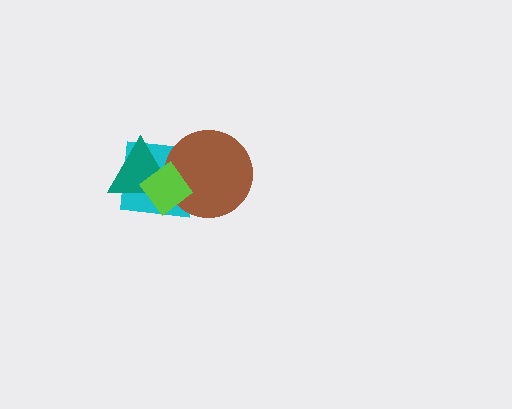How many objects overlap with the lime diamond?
3 objects overlap with the lime diamond.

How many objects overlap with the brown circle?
3 objects overlap with the brown circle.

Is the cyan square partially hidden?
Yes, it is partially covered by another shape.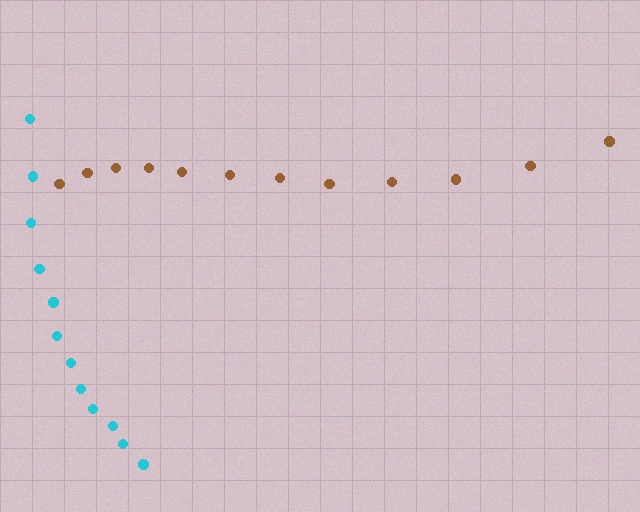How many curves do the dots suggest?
There are 2 distinct paths.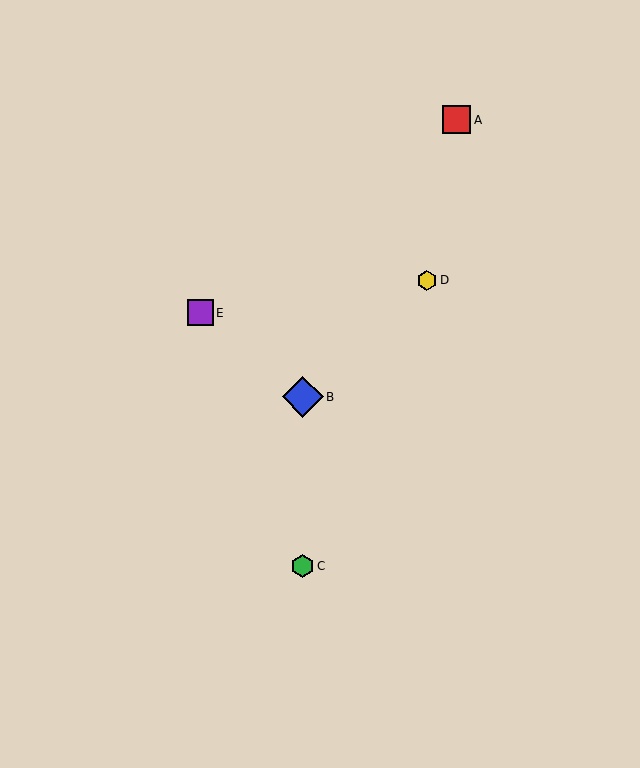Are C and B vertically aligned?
Yes, both are at x≈303.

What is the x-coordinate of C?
Object C is at x≈303.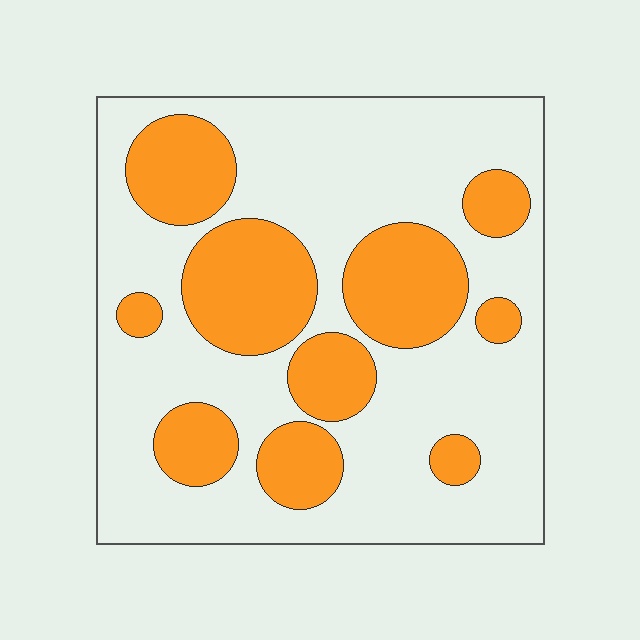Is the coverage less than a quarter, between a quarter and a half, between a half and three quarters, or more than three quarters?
Between a quarter and a half.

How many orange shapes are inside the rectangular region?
10.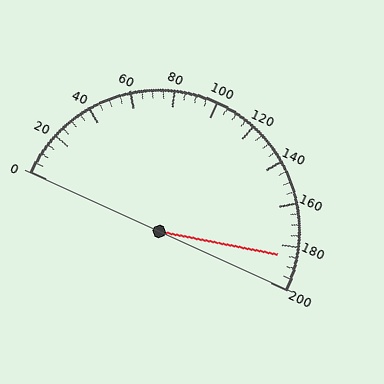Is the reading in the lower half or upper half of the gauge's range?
The reading is in the upper half of the range (0 to 200).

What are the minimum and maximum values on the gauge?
The gauge ranges from 0 to 200.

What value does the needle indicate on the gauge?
The needle indicates approximately 185.